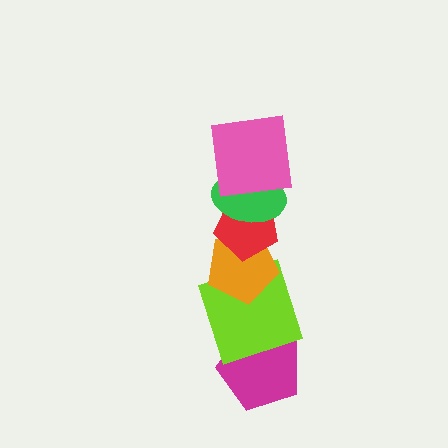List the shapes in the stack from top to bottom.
From top to bottom: the pink square, the green ellipse, the red pentagon, the orange pentagon, the lime square, the magenta pentagon.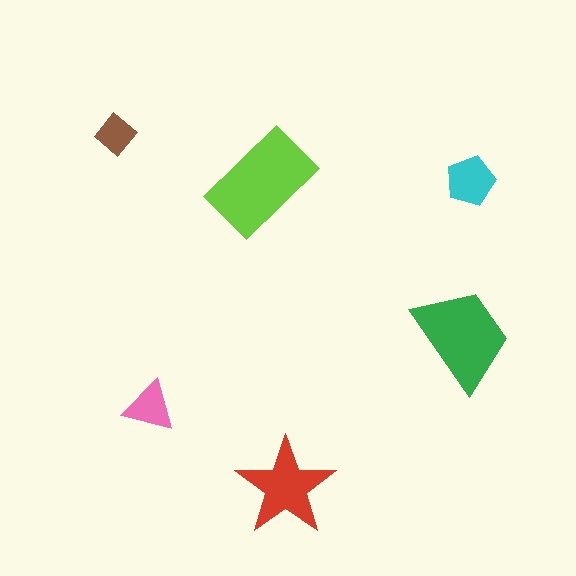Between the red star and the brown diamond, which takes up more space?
The red star.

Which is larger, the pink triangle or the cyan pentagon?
The cyan pentagon.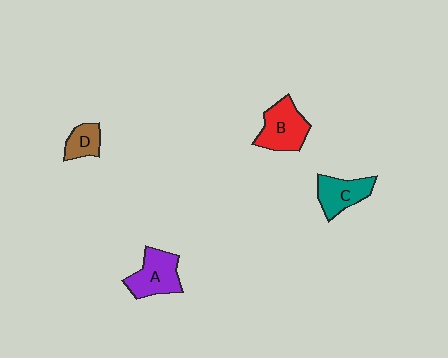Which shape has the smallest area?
Shape D (brown).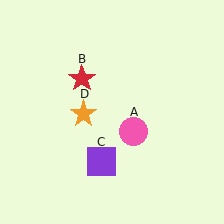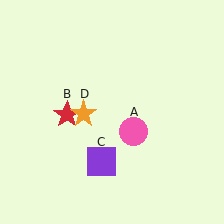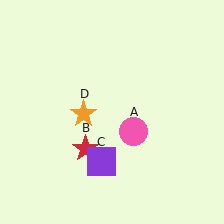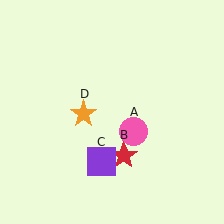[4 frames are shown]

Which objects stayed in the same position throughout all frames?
Pink circle (object A) and purple square (object C) and orange star (object D) remained stationary.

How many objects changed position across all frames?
1 object changed position: red star (object B).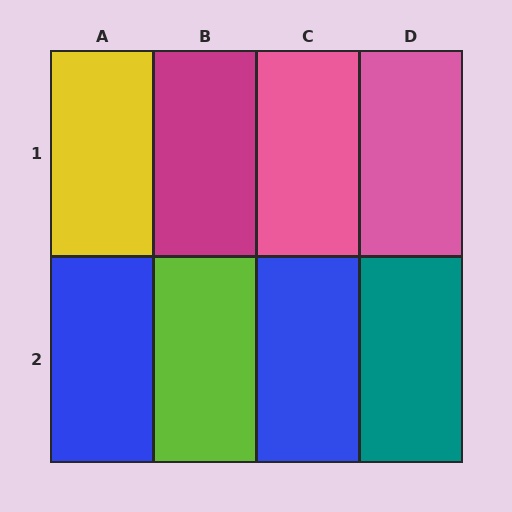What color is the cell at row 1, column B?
Magenta.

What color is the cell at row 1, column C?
Pink.